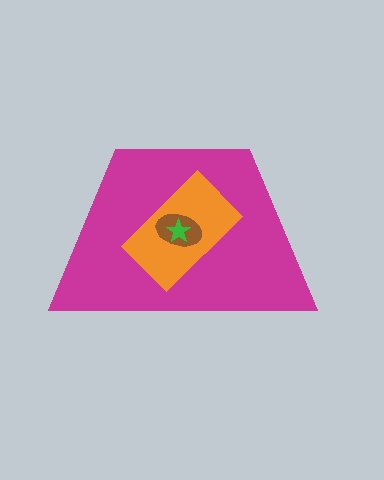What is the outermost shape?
The magenta trapezoid.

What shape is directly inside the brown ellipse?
The green star.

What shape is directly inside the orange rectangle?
The brown ellipse.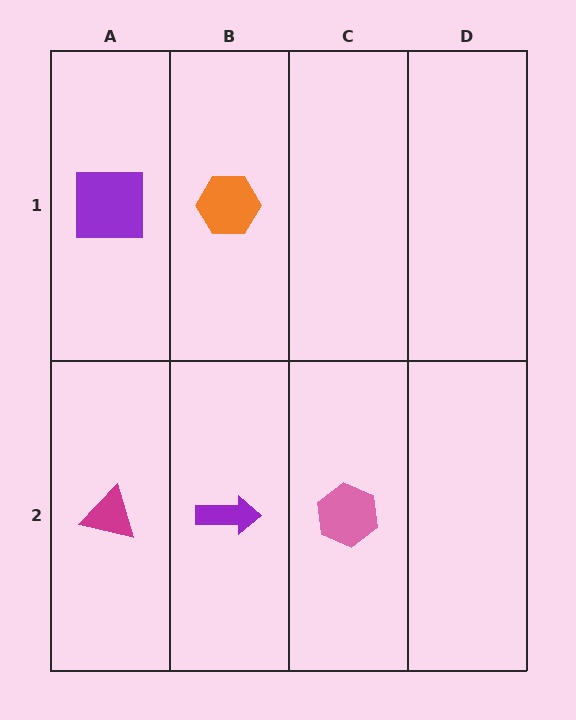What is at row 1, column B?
An orange hexagon.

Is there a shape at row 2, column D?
No, that cell is empty.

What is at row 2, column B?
A purple arrow.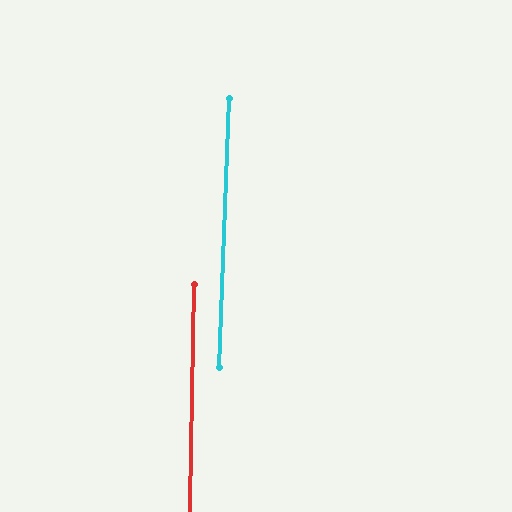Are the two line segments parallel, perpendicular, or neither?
Parallel — their directions differ by only 1.3°.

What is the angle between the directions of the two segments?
Approximately 1 degree.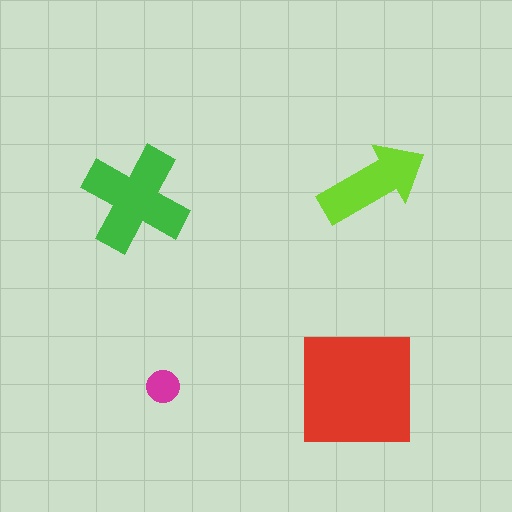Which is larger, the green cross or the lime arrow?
The green cross.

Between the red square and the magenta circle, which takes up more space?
The red square.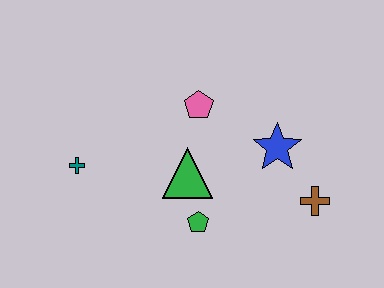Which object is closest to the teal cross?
The green triangle is closest to the teal cross.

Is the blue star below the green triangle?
No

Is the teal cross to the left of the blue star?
Yes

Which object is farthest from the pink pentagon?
The brown cross is farthest from the pink pentagon.